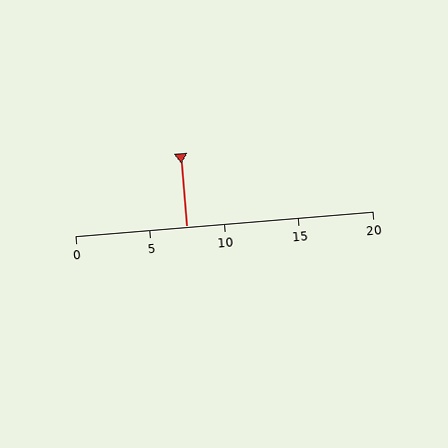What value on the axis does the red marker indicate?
The marker indicates approximately 7.5.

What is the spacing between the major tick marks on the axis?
The major ticks are spaced 5 apart.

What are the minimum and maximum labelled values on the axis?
The axis runs from 0 to 20.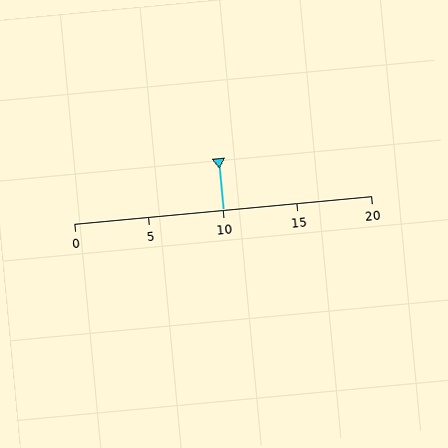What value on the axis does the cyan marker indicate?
The marker indicates approximately 10.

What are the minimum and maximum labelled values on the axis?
The axis runs from 0 to 20.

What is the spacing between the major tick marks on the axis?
The major ticks are spaced 5 apart.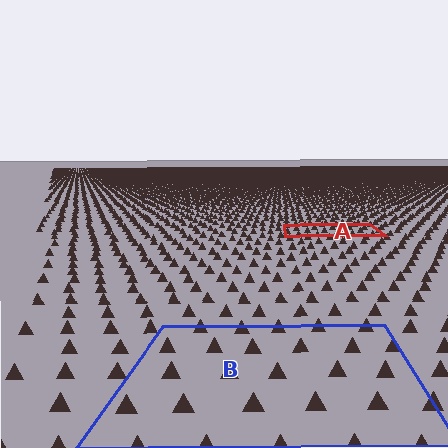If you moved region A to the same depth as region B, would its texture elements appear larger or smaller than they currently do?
They would appear larger. At a closer depth, the same texture elements are projected at a bigger on-screen size.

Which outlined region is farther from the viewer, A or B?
Region A is farther from the viewer — the texture elements inside it appear smaller and more densely packed.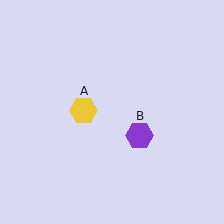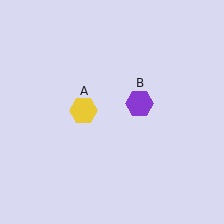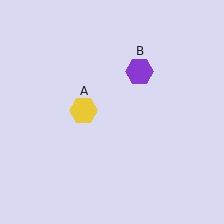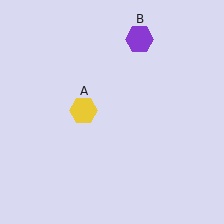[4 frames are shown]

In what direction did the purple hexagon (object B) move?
The purple hexagon (object B) moved up.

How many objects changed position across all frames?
1 object changed position: purple hexagon (object B).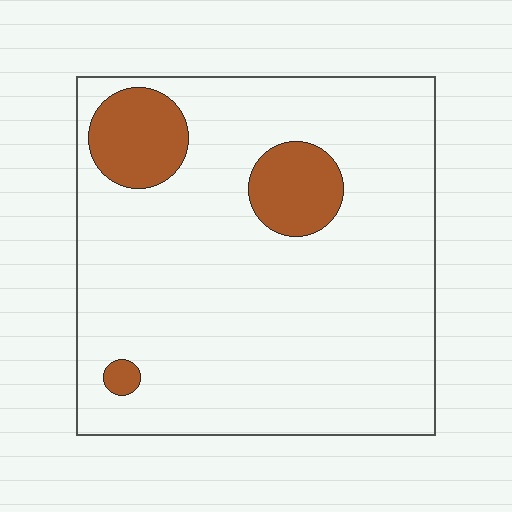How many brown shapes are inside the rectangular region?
3.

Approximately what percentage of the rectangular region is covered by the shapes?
Approximately 15%.